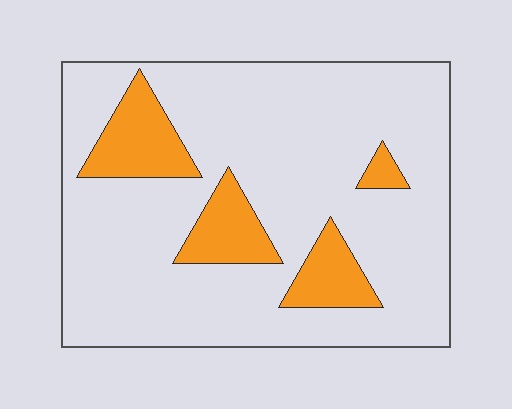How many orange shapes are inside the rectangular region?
4.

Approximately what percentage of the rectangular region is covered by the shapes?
Approximately 15%.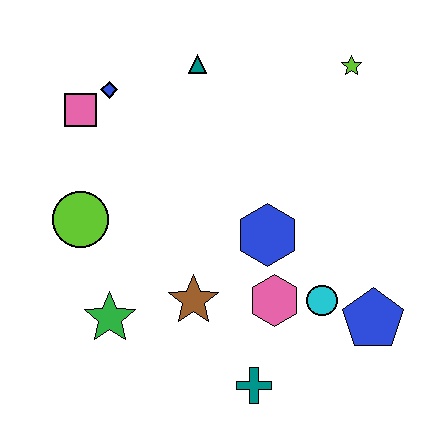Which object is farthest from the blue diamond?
The blue pentagon is farthest from the blue diamond.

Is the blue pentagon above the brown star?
No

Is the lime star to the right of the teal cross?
Yes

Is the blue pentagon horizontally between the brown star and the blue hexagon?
No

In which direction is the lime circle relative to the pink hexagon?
The lime circle is to the left of the pink hexagon.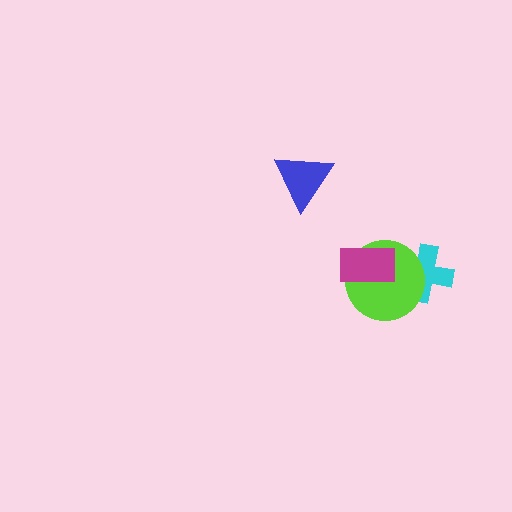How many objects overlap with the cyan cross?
1 object overlaps with the cyan cross.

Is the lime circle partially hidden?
Yes, it is partially covered by another shape.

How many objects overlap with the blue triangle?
0 objects overlap with the blue triangle.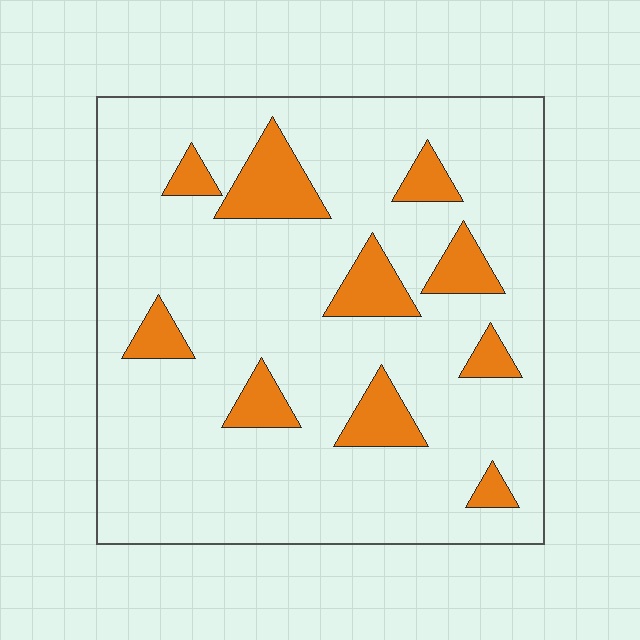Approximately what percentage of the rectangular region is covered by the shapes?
Approximately 15%.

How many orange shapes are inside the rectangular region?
10.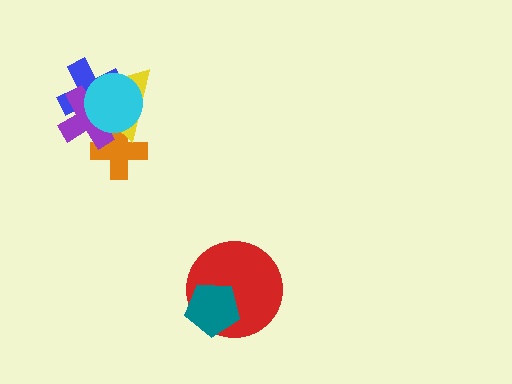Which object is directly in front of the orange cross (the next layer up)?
The yellow triangle is directly in front of the orange cross.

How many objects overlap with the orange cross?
3 objects overlap with the orange cross.